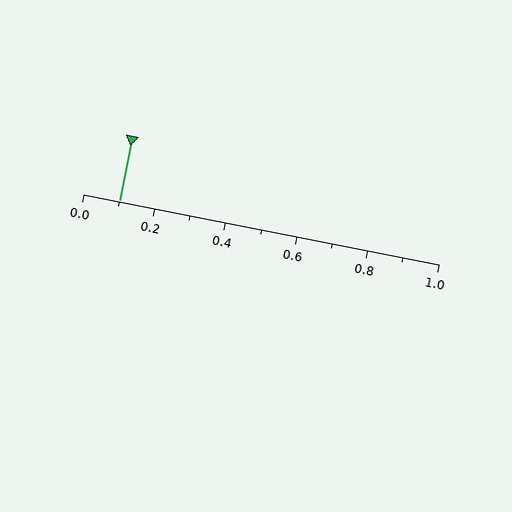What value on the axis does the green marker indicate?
The marker indicates approximately 0.1.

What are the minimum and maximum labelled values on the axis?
The axis runs from 0.0 to 1.0.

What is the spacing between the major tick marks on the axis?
The major ticks are spaced 0.2 apart.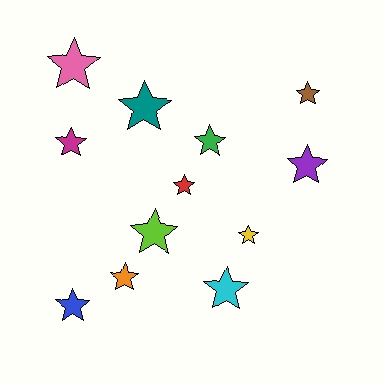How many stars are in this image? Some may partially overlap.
There are 12 stars.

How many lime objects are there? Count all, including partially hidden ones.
There is 1 lime object.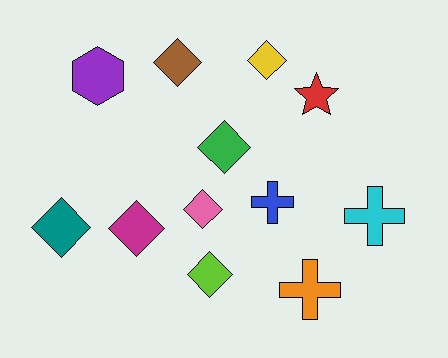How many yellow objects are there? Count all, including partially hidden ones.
There is 1 yellow object.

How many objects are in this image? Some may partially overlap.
There are 12 objects.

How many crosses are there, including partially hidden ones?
There are 3 crosses.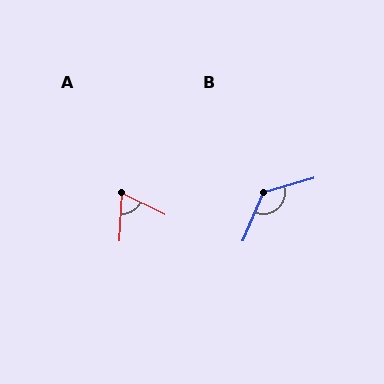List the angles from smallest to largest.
A (66°), B (129°).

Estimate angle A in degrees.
Approximately 66 degrees.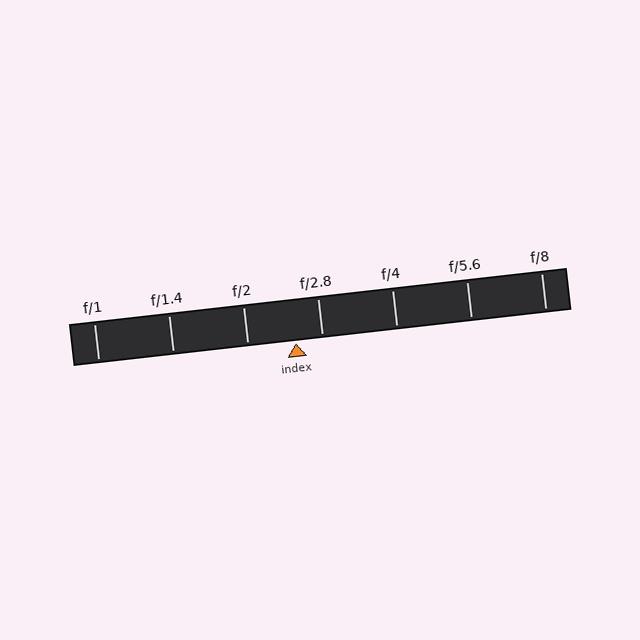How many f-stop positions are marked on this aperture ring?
There are 7 f-stop positions marked.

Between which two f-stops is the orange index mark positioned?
The index mark is between f/2 and f/2.8.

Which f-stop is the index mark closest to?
The index mark is closest to f/2.8.